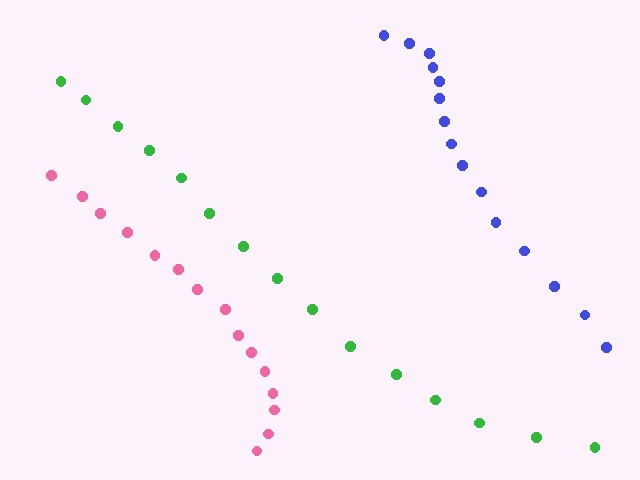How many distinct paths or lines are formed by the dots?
There are 3 distinct paths.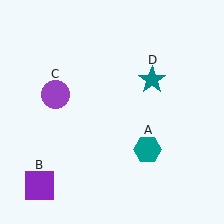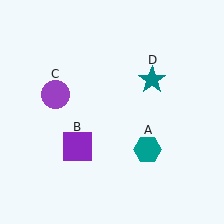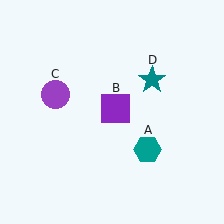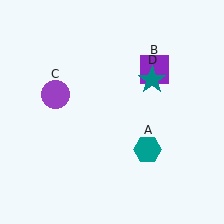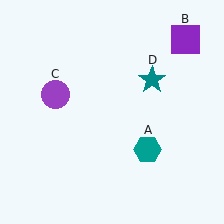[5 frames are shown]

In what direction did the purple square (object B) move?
The purple square (object B) moved up and to the right.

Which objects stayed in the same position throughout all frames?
Teal hexagon (object A) and purple circle (object C) and teal star (object D) remained stationary.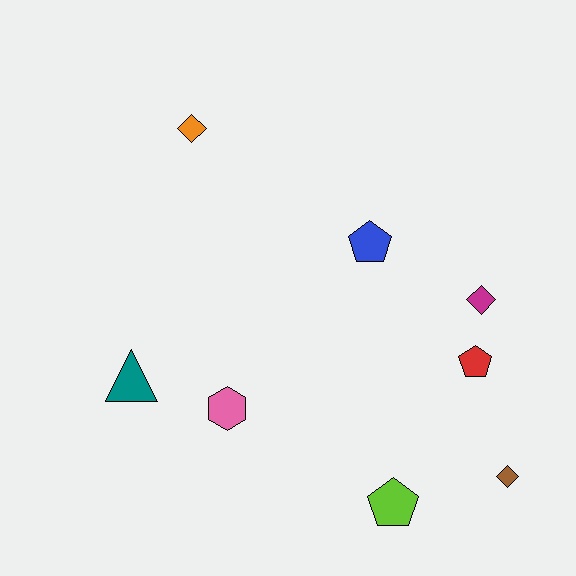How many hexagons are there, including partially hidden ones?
There is 1 hexagon.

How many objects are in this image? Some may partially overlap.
There are 8 objects.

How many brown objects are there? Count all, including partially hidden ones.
There is 1 brown object.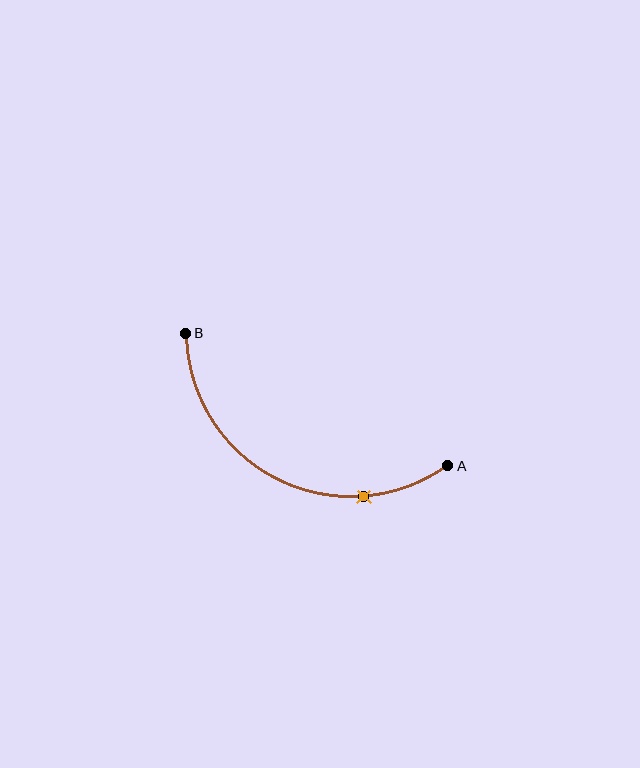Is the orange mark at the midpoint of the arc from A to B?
No. The orange mark lies on the arc but is closer to endpoint A. The arc midpoint would be at the point on the curve equidistant along the arc from both A and B.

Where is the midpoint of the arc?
The arc midpoint is the point on the curve farthest from the straight line joining A and B. It sits below that line.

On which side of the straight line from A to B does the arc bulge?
The arc bulges below the straight line connecting A and B.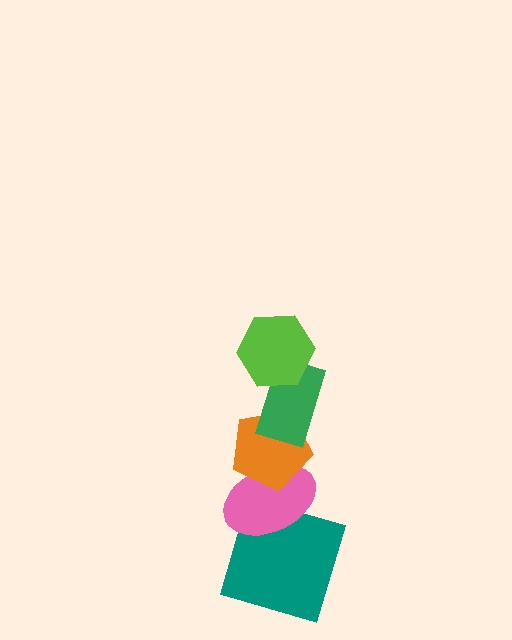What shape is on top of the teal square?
The pink ellipse is on top of the teal square.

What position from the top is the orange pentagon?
The orange pentagon is 3rd from the top.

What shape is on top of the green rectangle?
The lime hexagon is on top of the green rectangle.